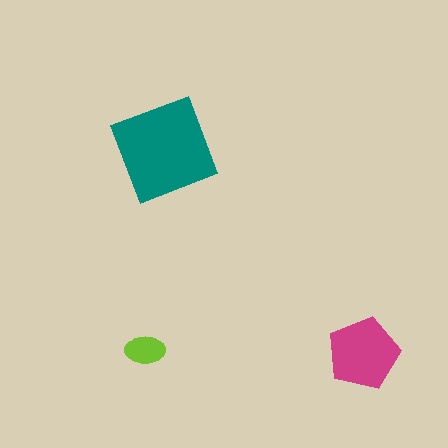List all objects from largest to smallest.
The teal square, the magenta pentagon, the lime ellipse.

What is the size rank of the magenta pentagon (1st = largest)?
2nd.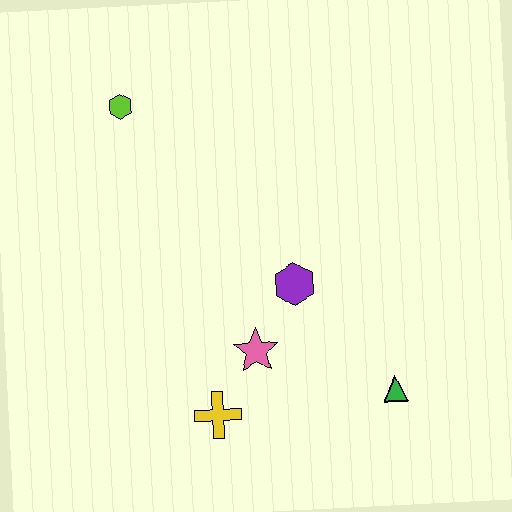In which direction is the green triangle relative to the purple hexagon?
The green triangle is below the purple hexagon.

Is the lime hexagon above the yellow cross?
Yes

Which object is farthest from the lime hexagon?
The green triangle is farthest from the lime hexagon.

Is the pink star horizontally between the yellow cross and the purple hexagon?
Yes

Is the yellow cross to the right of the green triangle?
No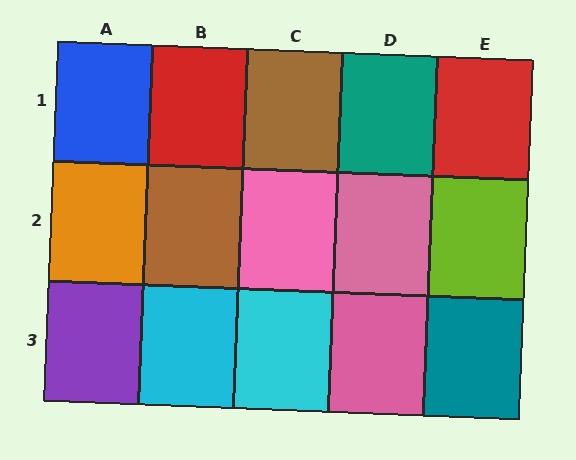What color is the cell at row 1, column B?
Red.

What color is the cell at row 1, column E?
Red.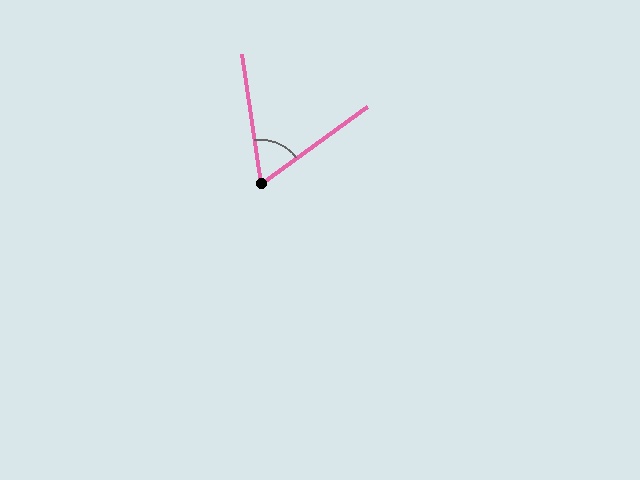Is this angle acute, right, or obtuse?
It is acute.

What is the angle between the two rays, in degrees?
Approximately 62 degrees.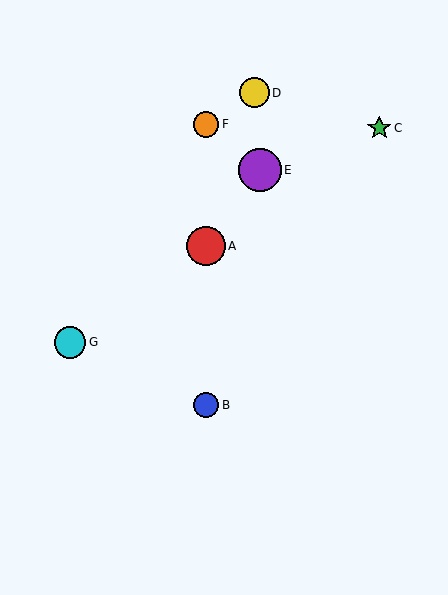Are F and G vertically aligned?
No, F is at x≈206 and G is at x≈70.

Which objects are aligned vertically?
Objects A, B, F are aligned vertically.